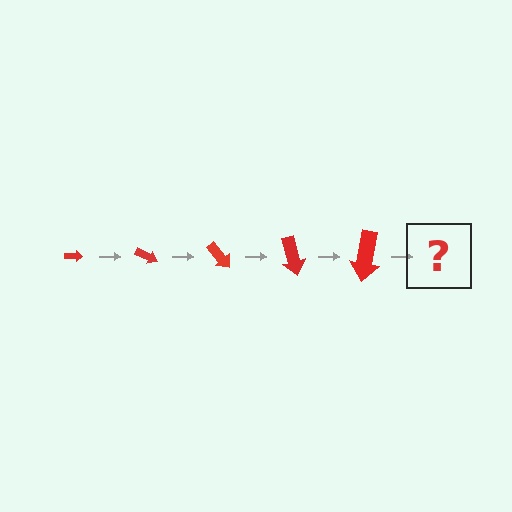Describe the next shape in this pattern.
It should be an arrow, larger than the previous one and rotated 125 degrees from the start.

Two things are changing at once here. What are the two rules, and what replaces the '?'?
The two rules are that the arrow grows larger each step and it rotates 25 degrees each step. The '?' should be an arrow, larger than the previous one and rotated 125 degrees from the start.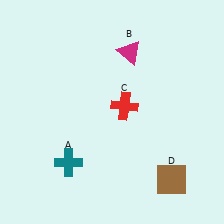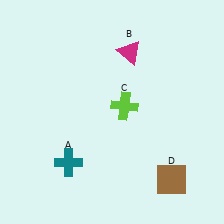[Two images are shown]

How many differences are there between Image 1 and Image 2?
There is 1 difference between the two images.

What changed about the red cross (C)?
In Image 1, C is red. In Image 2, it changed to lime.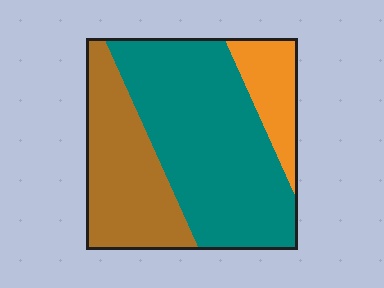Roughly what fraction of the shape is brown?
Brown covers 31% of the shape.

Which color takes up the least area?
Orange, at roughly 15%.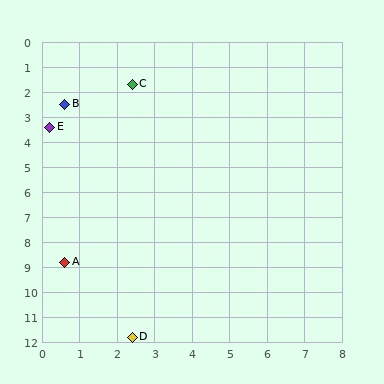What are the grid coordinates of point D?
Point D is at approximately (2.4, 11.8).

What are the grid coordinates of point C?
Point C is at approximately (2.4, 1.7).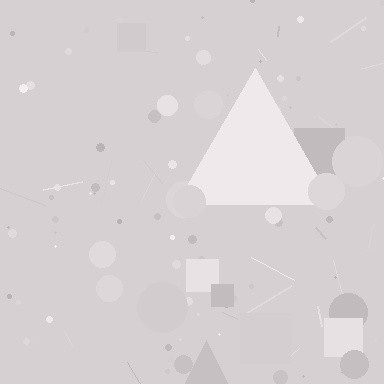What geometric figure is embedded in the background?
A triangle is embedded in the background.